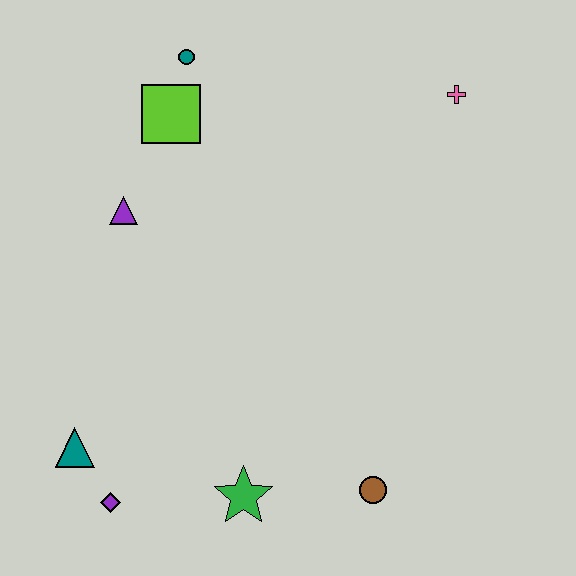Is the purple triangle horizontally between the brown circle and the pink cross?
No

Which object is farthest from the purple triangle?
The brown circle is farthest from the purple triangle.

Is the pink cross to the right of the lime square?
Yes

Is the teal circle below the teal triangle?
No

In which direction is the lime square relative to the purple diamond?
The lime square is above the purple diamond.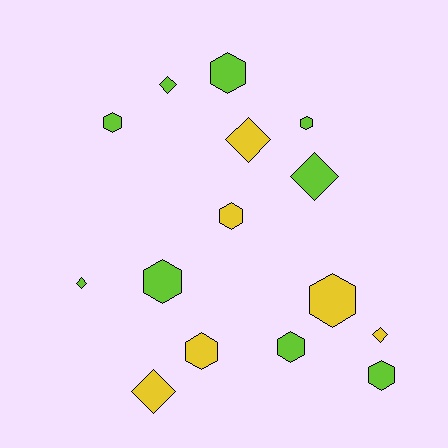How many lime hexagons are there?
There are 6 lime hexagons.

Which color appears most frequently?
Lime, with 9 objects.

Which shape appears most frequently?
Hexagon, with 9 objects.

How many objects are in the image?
There are 15 objects.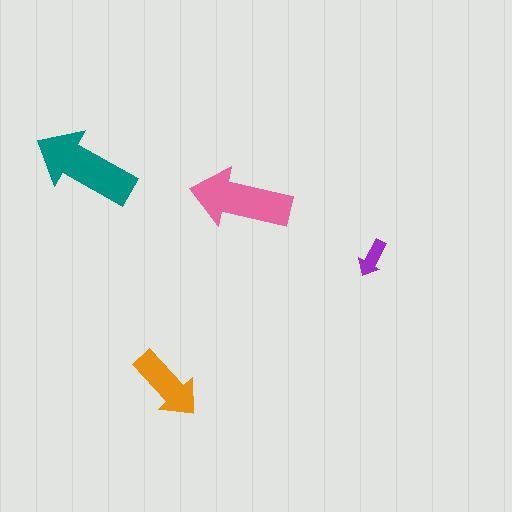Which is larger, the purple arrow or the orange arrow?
The orange one.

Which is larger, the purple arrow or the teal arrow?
The teal one.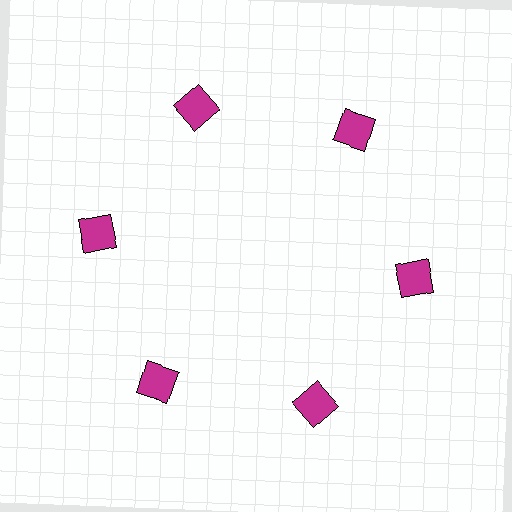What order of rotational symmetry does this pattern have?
This pattern has 6-fold rotational symmetry.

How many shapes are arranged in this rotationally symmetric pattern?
There are 6 shapes, arranged in 6 groups of 1.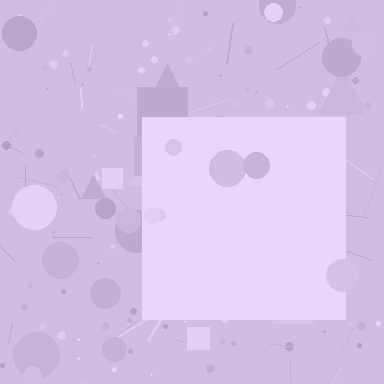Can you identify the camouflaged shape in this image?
The camouflaged shape is a square.